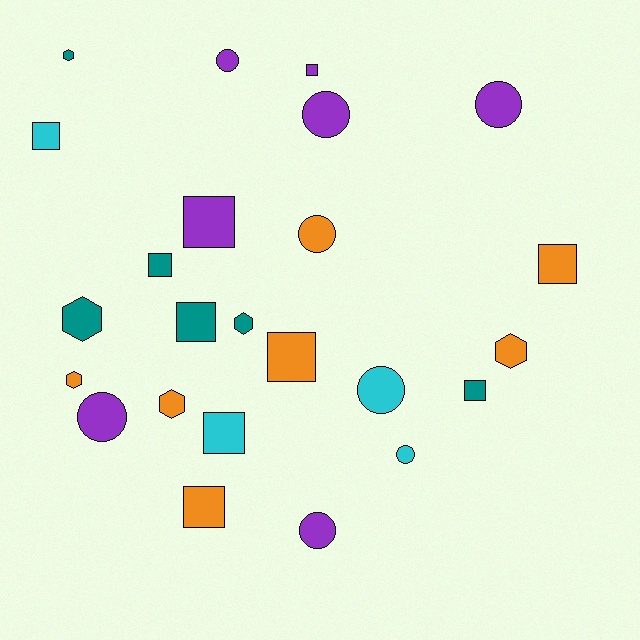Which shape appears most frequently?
Square, with 10 objects.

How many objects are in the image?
There are 24 objects.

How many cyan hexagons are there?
There are no cyan hexagons.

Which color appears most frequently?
Purple, with 7 objects.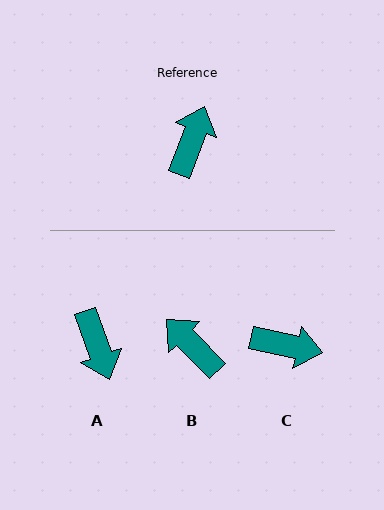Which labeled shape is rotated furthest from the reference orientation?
A, about 140 degrees away.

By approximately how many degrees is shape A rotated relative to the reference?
Approximately 140 degrees clockwise.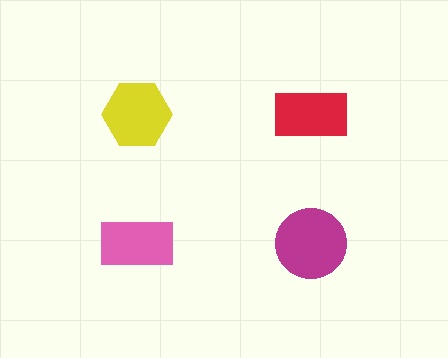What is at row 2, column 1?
A pink rectangle.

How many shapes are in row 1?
2 shapes.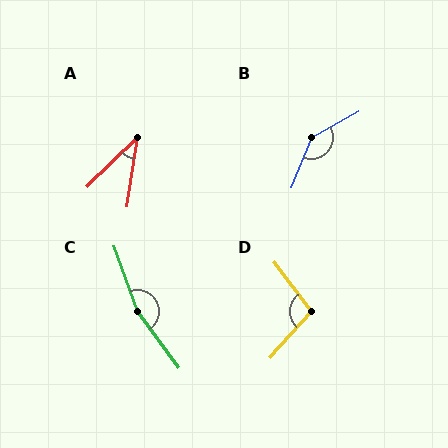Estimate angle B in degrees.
Approximately 141 degrees.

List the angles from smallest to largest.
A (37°), D (101°), B (141°), C (163°).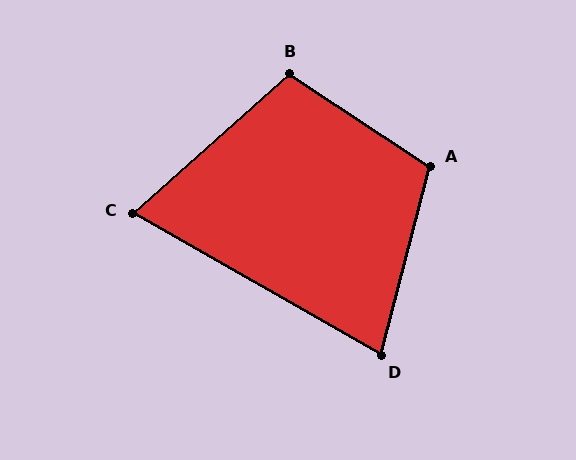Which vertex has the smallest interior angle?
C, at approximately 71 degrees.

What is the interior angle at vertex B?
Approximately 105 degrees (obtuse).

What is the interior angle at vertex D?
Approximately 75 degrees (acute).